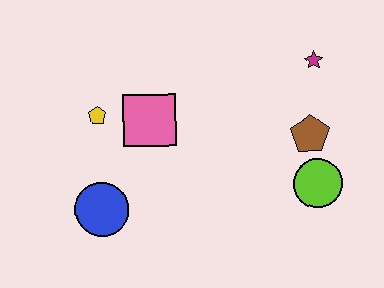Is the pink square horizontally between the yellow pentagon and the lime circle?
Yes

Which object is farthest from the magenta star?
The blue circle is farthest from the magenta star.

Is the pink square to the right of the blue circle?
Yes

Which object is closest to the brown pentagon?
The lime circle is closest to the brown pentagon.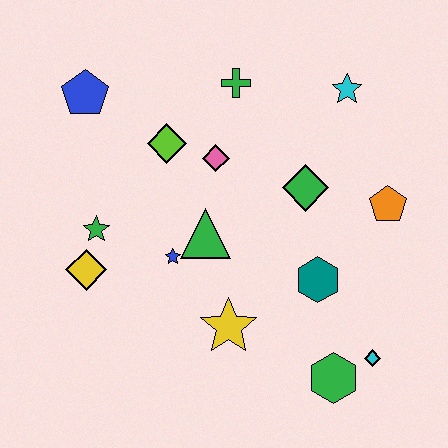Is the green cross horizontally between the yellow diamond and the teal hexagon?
Yes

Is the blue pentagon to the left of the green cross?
Yes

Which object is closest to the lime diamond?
The pink diamond is closest to the lime diamond.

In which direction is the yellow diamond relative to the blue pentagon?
The yellow diamond is below the blue pentagon.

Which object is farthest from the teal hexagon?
The blue pentagon is farthest from the teal hexagon.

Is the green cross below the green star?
No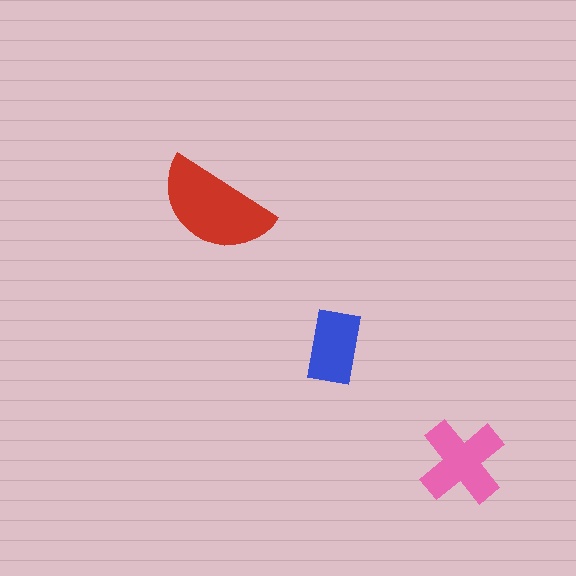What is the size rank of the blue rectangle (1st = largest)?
3rd.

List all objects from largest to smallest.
The red semicircle, the pink cross, the blue rectangle.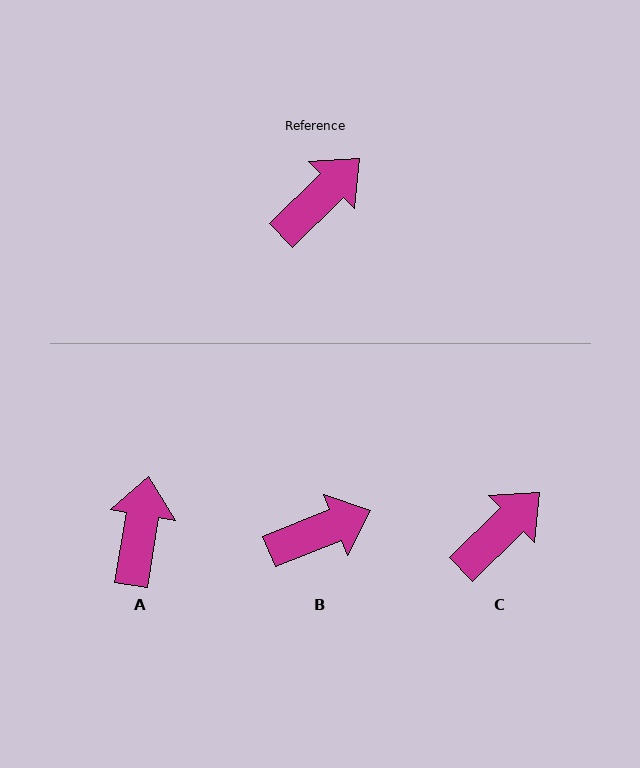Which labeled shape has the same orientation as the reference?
C.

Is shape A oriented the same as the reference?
No, it is off by about 36 degrees.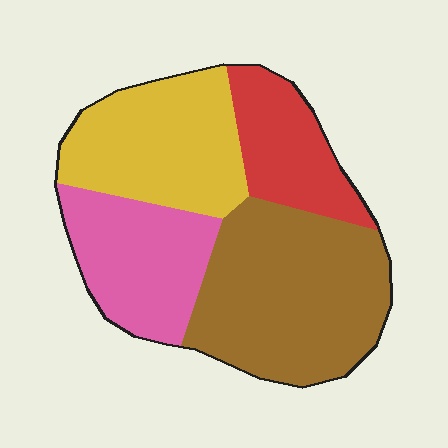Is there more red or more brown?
Brown.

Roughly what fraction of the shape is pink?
Pink covers about 20% of the shape.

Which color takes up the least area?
Red, at roughly 15%.